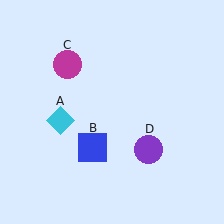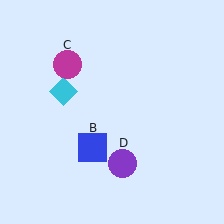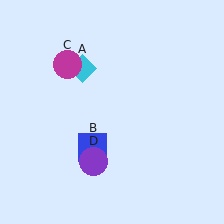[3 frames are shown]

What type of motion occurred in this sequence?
The cyan diamond (object A), purple circle (object D) rotated clockwise around the center of the scene.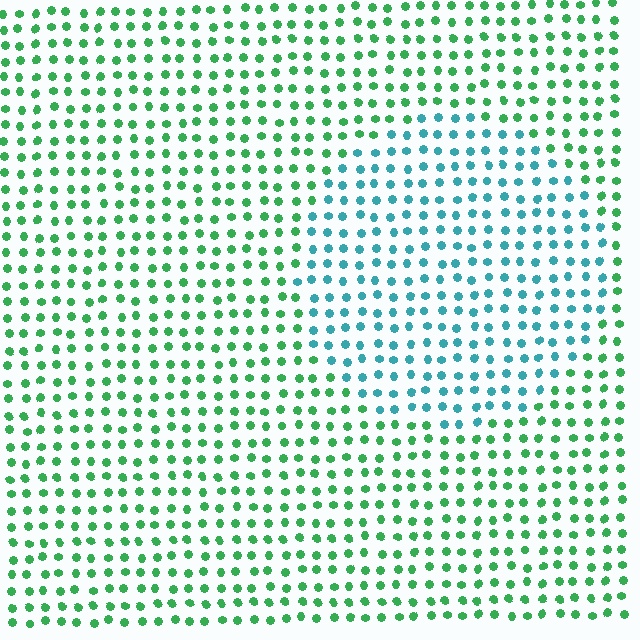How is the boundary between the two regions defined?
The boundary is defined purely by a slight shift in hue (about 49 degrees). Spacing, size, and orientation are identical on both sides.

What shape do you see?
I see a circle.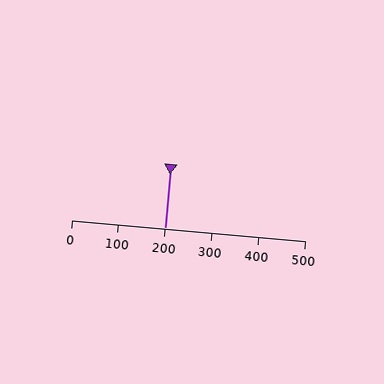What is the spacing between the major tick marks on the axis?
The major ticks are spaced 100 apart.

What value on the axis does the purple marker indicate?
The marker indicates approximately 200.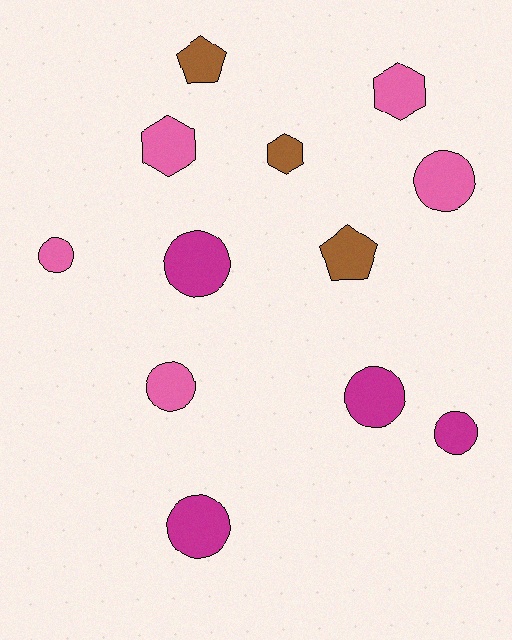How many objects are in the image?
There are 12 objects.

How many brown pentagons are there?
There are 2 brown pentagons.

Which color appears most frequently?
Pink, with 5 objects.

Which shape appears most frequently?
Circle, with 7 objects.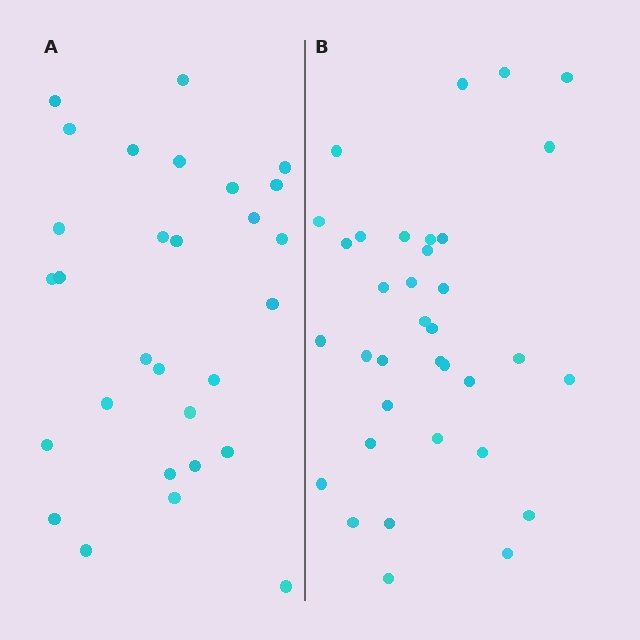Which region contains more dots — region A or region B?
Region B (the right region) has more dots.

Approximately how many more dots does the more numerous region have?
Region B has about 6 more dots than region A.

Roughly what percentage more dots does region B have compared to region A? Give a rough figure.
About 20% more.